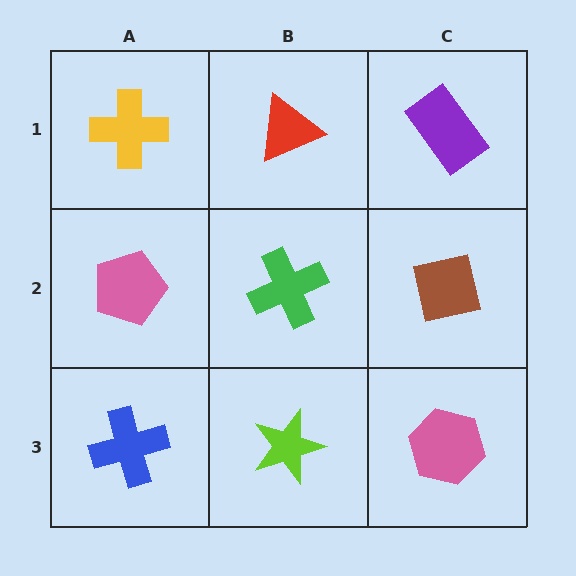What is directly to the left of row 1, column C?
A red triangle.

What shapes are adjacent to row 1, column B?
A green cross (row 2, column B), a yellow cross (row 1, column A), a purple rectangle (row 1, column C).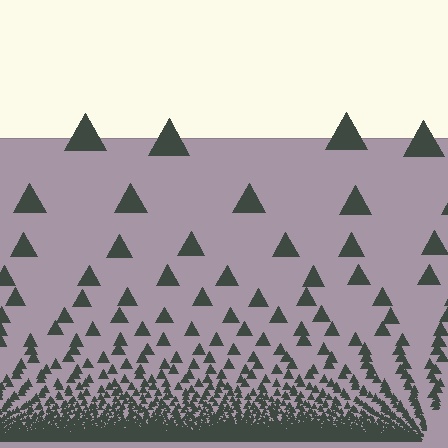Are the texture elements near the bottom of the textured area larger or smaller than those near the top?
Smaller. The gradient is inverted — elements near the bottom are smaller and denser.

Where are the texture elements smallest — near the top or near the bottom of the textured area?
Near the bottom.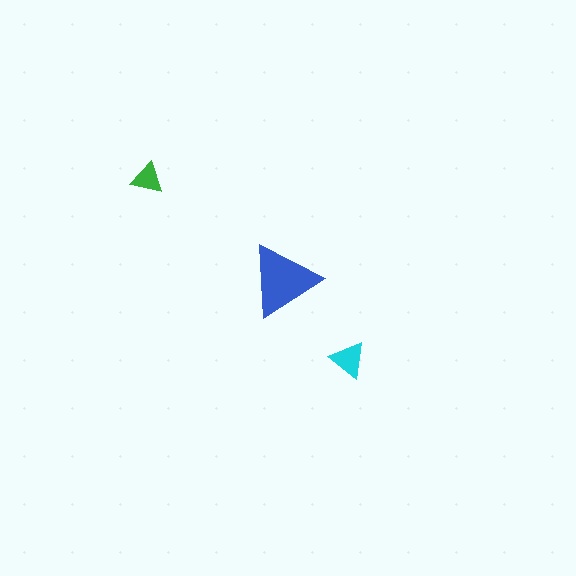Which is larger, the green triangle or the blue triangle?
The blue one.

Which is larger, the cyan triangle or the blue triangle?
The blue one.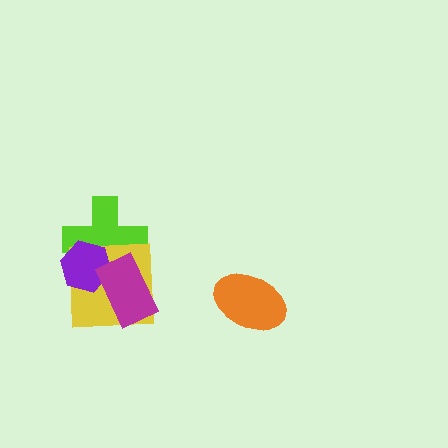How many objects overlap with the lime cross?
3 objects overlap with the lime cross.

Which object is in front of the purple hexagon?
The magenta rectangle is in front of the purple hexagon.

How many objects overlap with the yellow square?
3 objects overlap with the yellow square.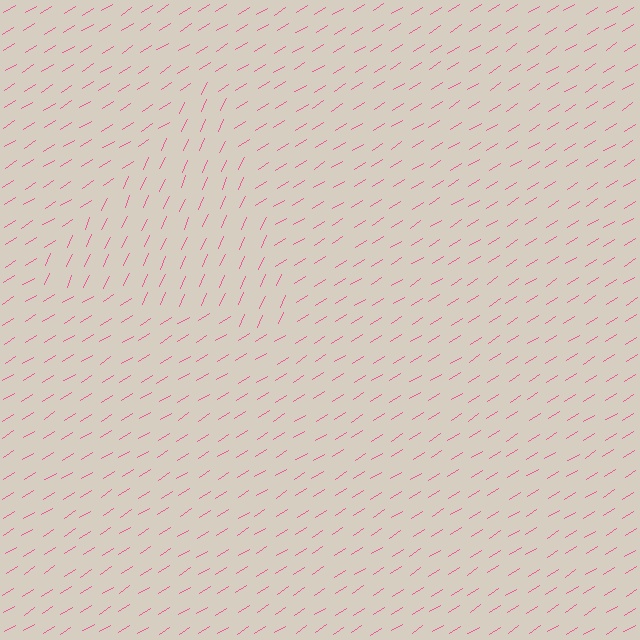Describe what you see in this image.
The image is filled with small pink line segments. A triangle region in the image has lines oriented differently from the surrounding lines, creating a visible texture boundary.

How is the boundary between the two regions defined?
The boundary is defined purely by a change in line orientation (approximately 34 degrees difference). All lines are the same color and thickness.